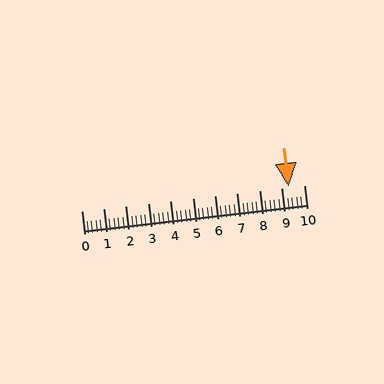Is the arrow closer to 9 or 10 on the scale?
The arrow is closer to 9.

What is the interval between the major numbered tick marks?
The major tick marks are spaced 1 units apart.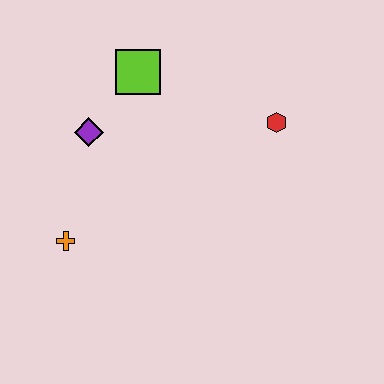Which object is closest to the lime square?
The purple diamond is closest to the lime square.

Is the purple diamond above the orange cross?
Yes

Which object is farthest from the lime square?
The orange cross is farthest from the lime square.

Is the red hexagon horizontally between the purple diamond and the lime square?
No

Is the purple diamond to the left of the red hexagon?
Yes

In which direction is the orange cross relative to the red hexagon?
The orange cross is to the left of the red hexagon.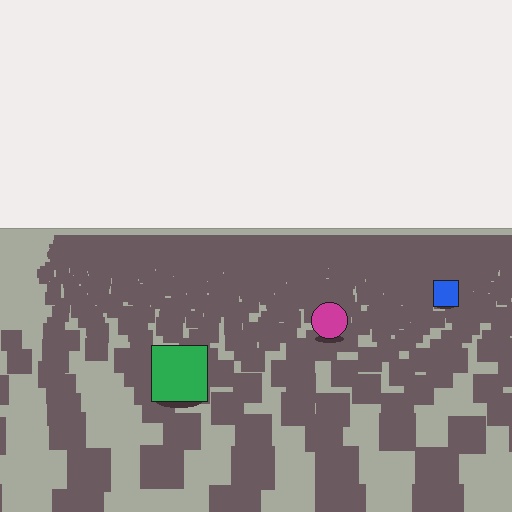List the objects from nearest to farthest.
From nearest to farthest: the green square, the magenta circle, the blue square.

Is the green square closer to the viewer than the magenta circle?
Yes. The green square is closer — you can tell from the texture gradient: the ground texture is coarser near it.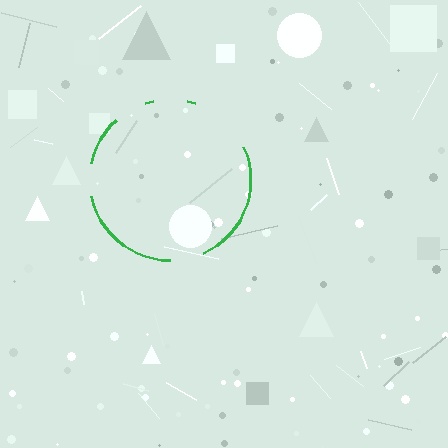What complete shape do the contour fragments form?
The contour fragments form a circle.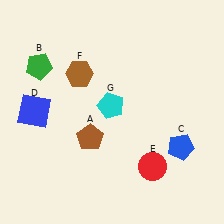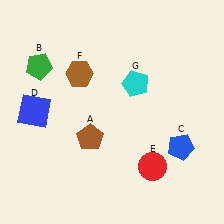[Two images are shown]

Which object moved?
The cyan pentagon (G) moved right.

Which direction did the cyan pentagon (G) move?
The cyan pentagon (G) moved right.